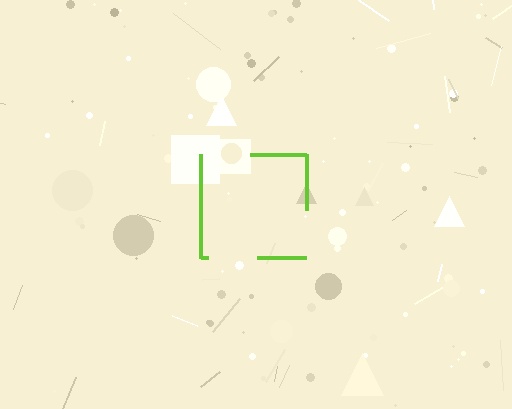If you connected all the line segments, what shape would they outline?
They would outline a square.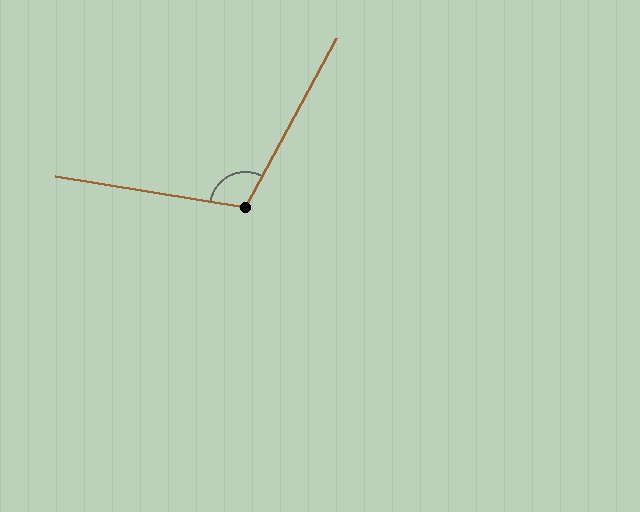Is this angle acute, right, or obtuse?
It is obtuse.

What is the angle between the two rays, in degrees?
Approximately 109 degrees.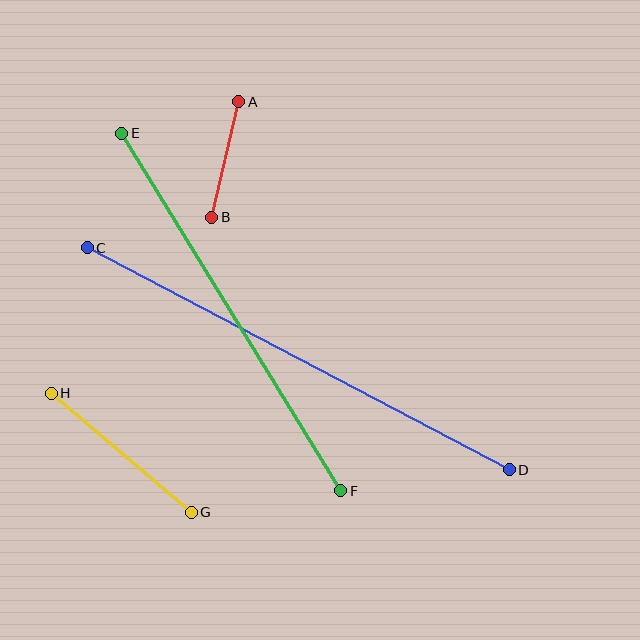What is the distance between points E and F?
The distance is approximately 419 pixels.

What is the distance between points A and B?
The distance is approximately 118 pixels.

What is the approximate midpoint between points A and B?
The midpoint is at approximately (225, 160) pixels.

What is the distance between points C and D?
The distance is approximately 477 pixels.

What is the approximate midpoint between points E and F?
The midpoint is at approximately (231, 312) pixels.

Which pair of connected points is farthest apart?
Points C and D are farthest apart.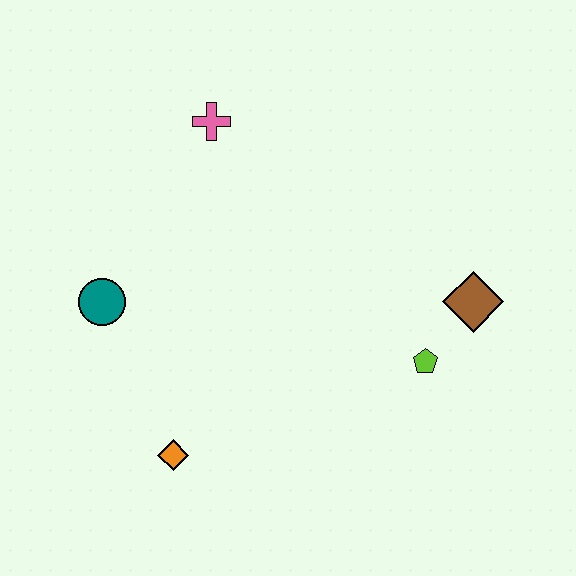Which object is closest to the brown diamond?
The lime pentagon is closest to the brown diamond.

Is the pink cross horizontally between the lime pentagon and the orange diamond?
Yes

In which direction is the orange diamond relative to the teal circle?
The orange diamond is below the teal circle.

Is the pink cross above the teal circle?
Yes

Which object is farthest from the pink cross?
The orange diamond is farthest from the pink cross.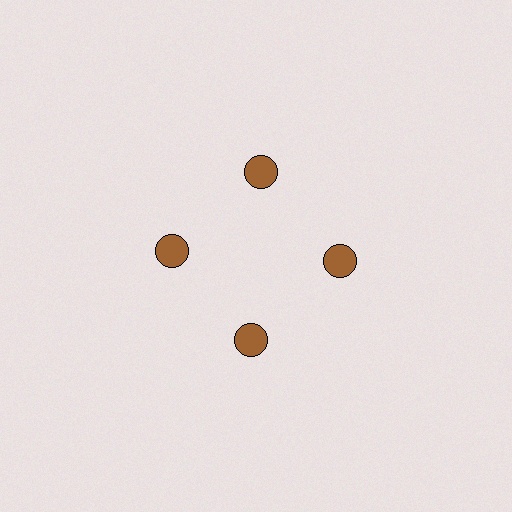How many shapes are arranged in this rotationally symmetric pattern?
There are 4 shapes, arranged in 4 groups of 1.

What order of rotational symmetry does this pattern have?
This pattern has 4-fold rotational symmetry.